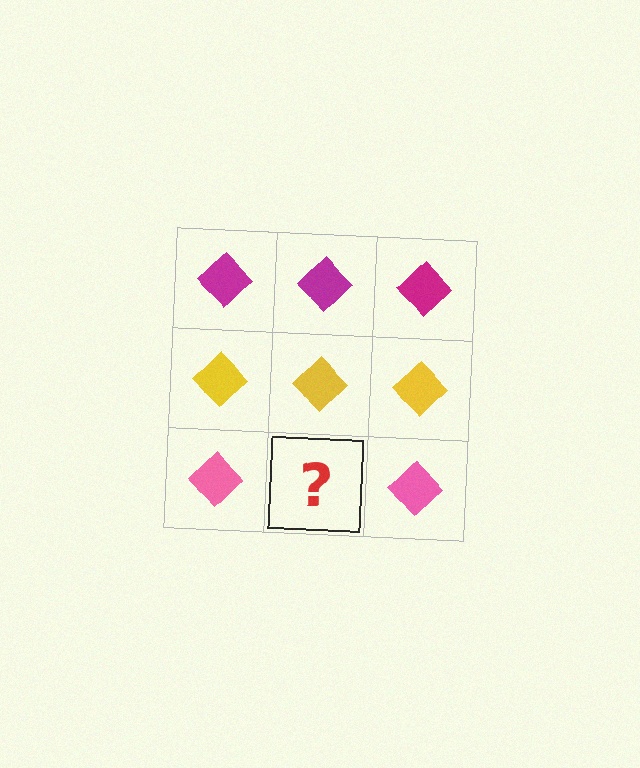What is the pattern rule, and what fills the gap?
The rule is that each row has a consistent color. The gap should be filled with a pink diamond.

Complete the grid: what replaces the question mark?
The question mark should be replaced with a pink diamond.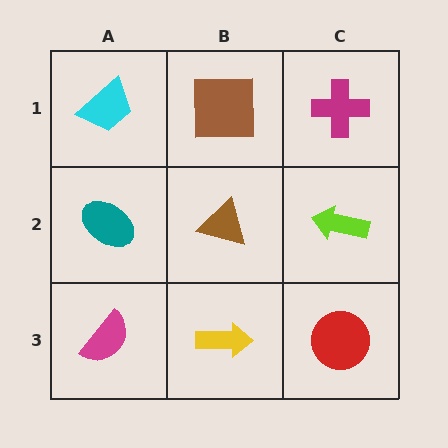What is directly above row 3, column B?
A brown triangle.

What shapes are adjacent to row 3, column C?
A lime arrow (row 2, column C), a yellow arrow (row 3, column B).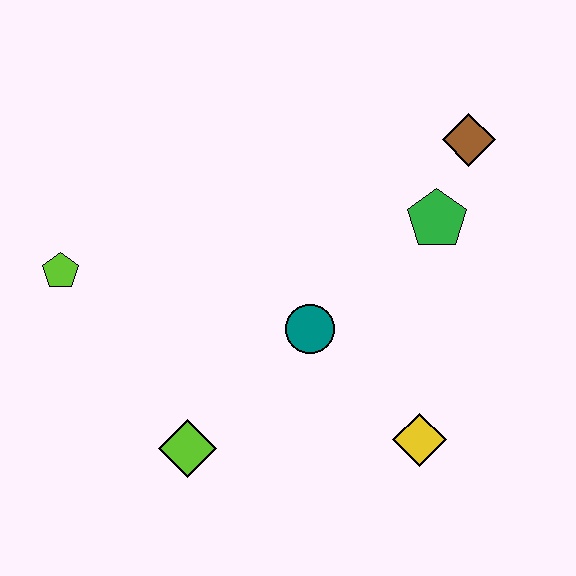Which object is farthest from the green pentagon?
The lime pentagon is farthest from the green pentagon.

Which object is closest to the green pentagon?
The brown diamond is closest to the green pentagon.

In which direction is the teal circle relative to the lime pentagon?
The teal circle is to the right of the lime pentagon.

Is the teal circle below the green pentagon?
Yes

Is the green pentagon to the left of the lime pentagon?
No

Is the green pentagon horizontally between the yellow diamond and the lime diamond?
No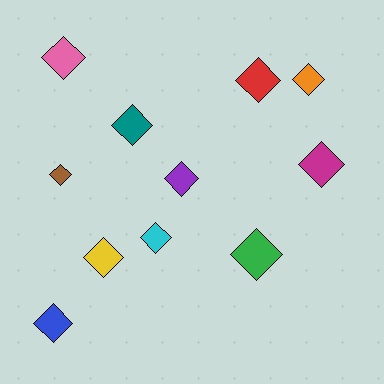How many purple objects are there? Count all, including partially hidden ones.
There is 1 purple object.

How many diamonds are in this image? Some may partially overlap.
There are 11 diamonds.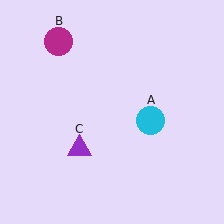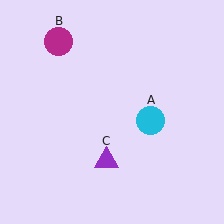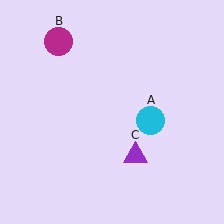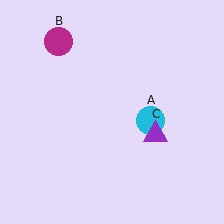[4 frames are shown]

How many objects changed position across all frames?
1 object changed position: purple triangle (object C).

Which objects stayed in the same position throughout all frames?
Cyan circle (object A) and magenta circle (object B) remained stationary.